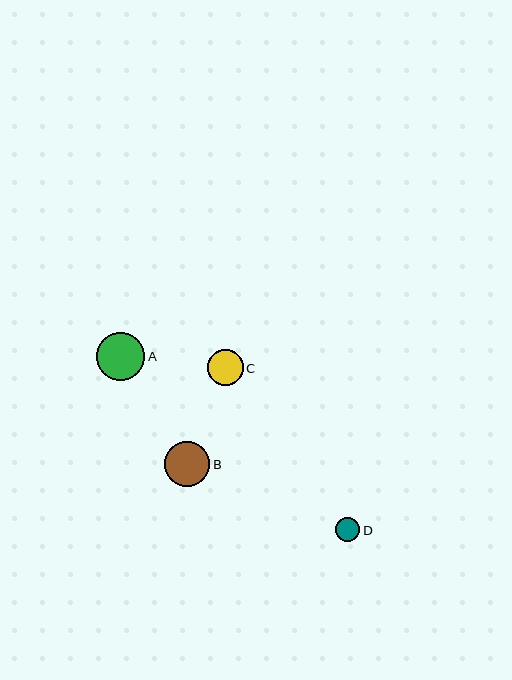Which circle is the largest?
Circle A is the largest with a size of approximately 48 pixels.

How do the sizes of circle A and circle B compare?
Circle A and circle B are approximately the same size.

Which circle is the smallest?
Circle D is the smallest with a size of approximately 24 pixels.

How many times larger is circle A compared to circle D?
Circle A is approximately 2.0 times the size of circle D.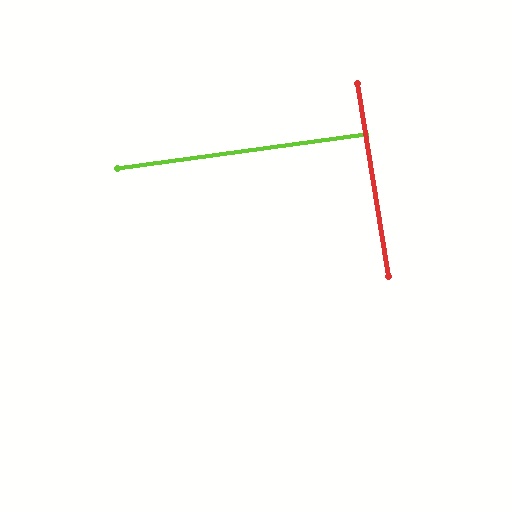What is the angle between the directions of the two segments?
Approximately 89 degrees.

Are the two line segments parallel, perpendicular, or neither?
Perpendicular — they meet at approximately 89°.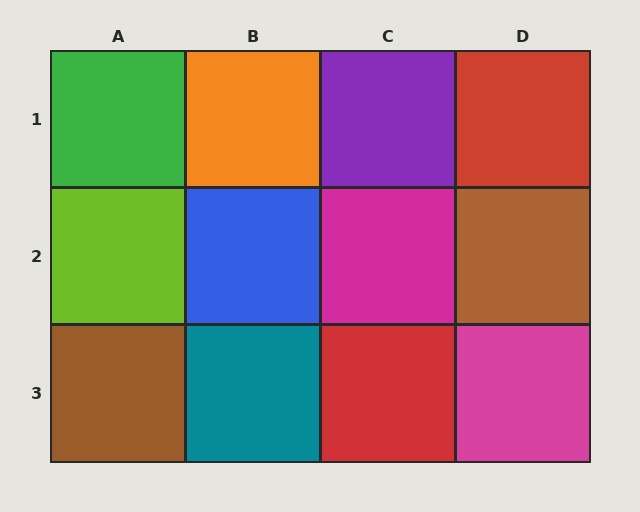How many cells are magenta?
2 cells are magenta.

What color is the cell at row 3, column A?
Brown.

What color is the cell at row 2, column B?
Blue.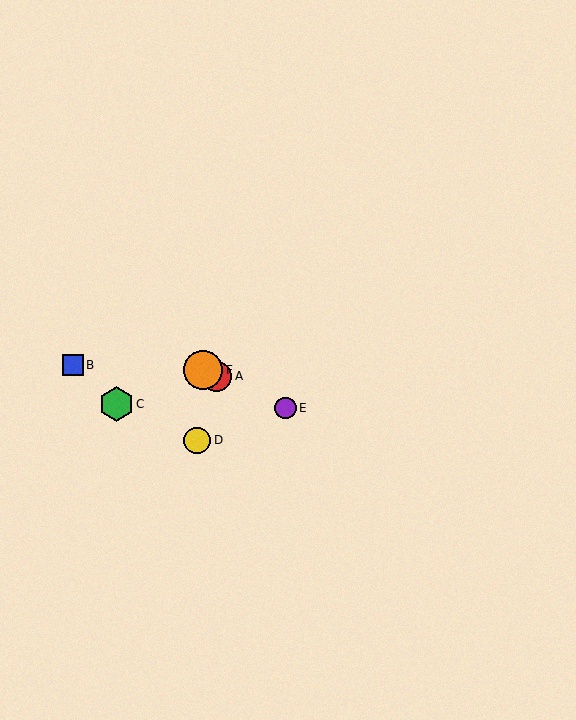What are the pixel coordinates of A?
Object A is at (217, 376).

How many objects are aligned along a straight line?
3 objects (A, E, F) are aligned along a straight line.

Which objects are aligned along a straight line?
Objects A, E, F are aligned along a straight line.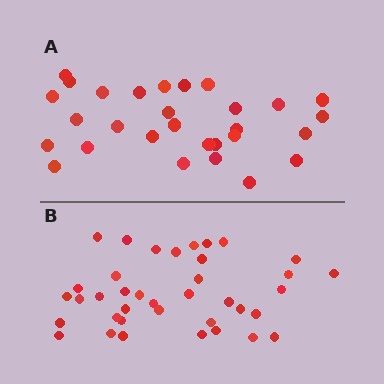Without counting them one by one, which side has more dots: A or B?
Region B (the bottom region) has more dots.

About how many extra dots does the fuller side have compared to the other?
Region B has roughly 8 or so more dots than region A.